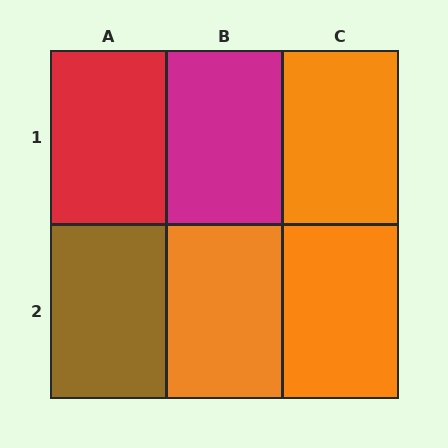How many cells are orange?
3 cells are orange.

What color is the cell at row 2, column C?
Orange.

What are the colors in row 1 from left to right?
Red, magenta, orange.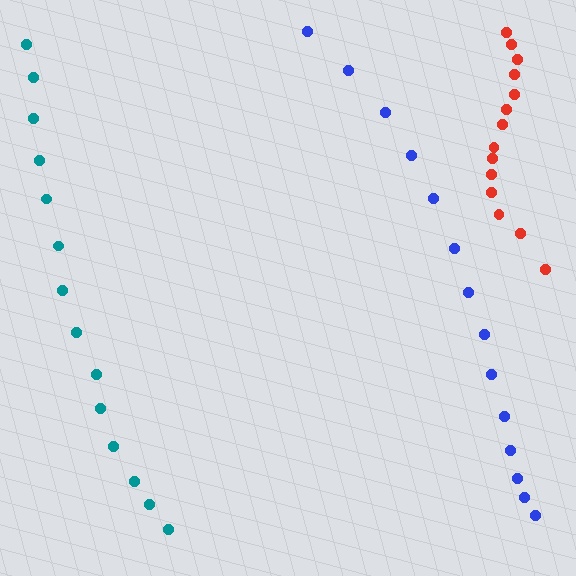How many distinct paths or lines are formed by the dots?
There are 3 distinct paths.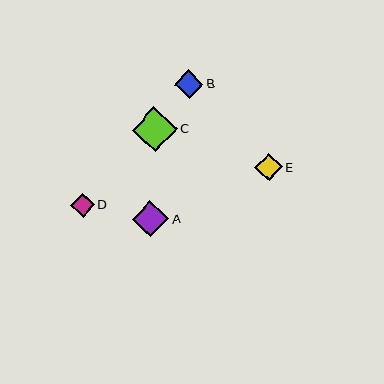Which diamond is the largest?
Diamond C is the largest with a size of approximately 45 pixels.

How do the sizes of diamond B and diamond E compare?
Diamond B and diamond E are approximately the same size.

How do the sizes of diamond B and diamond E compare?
Diamond B and diamond E are approximately the same size.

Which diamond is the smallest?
Diamond D is the smallest with a size of approximately 24 pixels.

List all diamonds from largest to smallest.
From largest to smallest: C, A, B, E, D.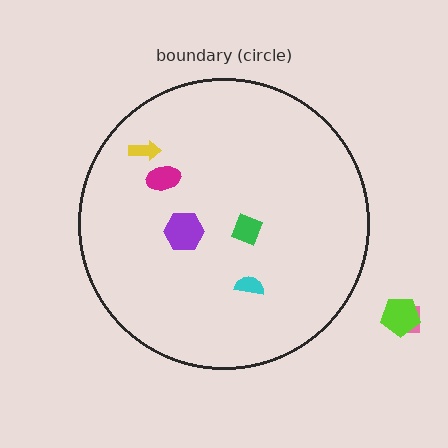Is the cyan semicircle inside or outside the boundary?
Inside.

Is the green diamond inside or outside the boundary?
Inside.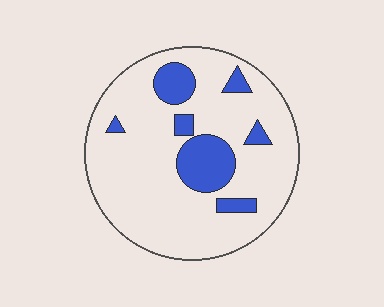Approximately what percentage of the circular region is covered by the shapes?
Approximately 15%.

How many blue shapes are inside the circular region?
7.